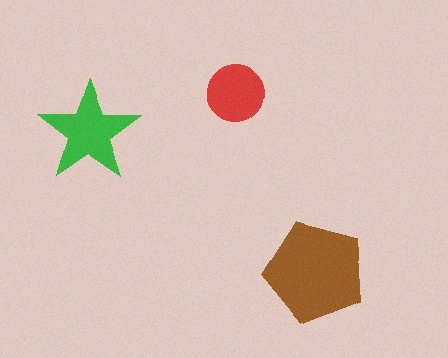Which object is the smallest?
The red circle.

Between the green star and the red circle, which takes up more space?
The green star.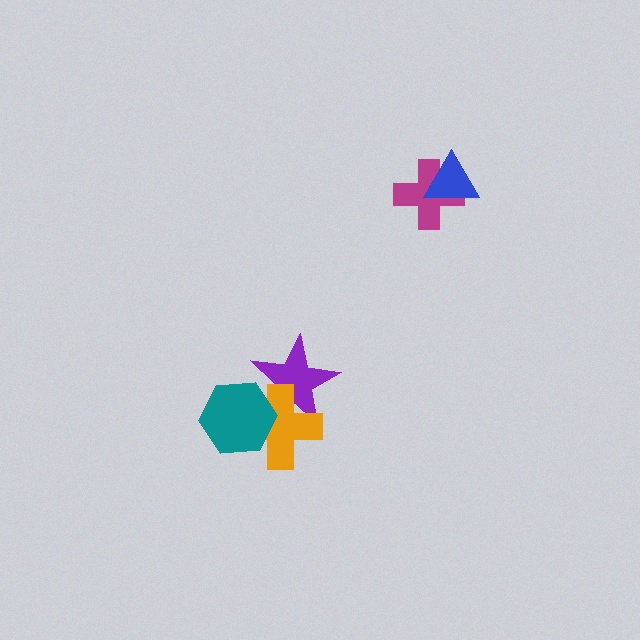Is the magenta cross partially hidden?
Yes, it is partially covered by another shape.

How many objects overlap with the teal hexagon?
2 objects overlap with the teal hexagon.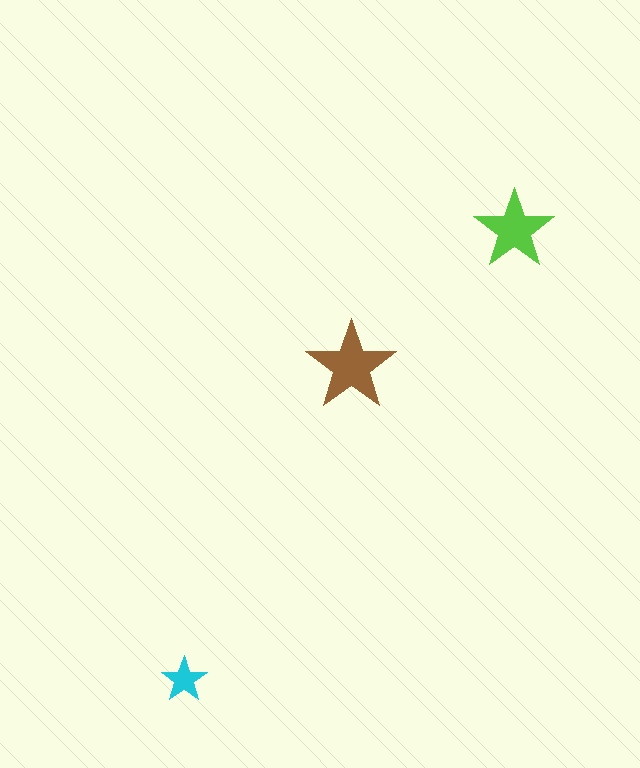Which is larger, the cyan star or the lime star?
The lime one.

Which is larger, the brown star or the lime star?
The brown one.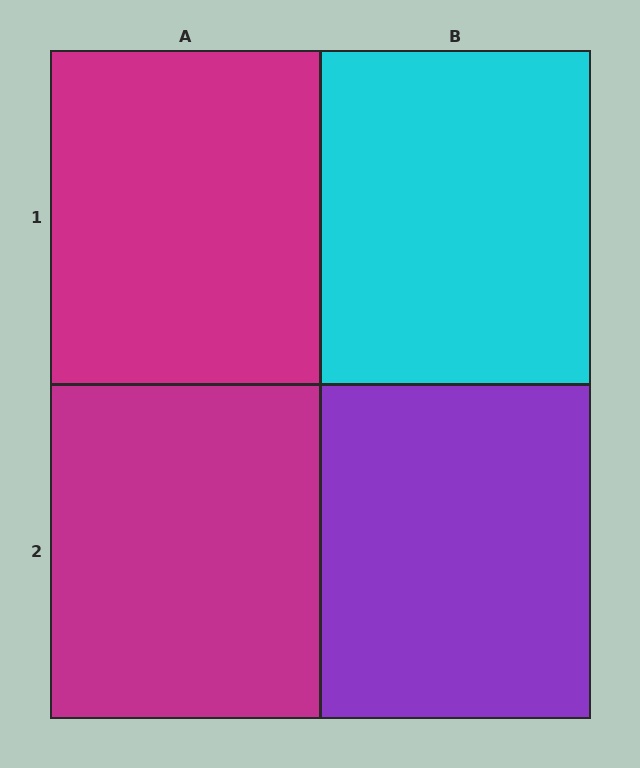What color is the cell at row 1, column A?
Magenta.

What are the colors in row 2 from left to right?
Magenta, purple.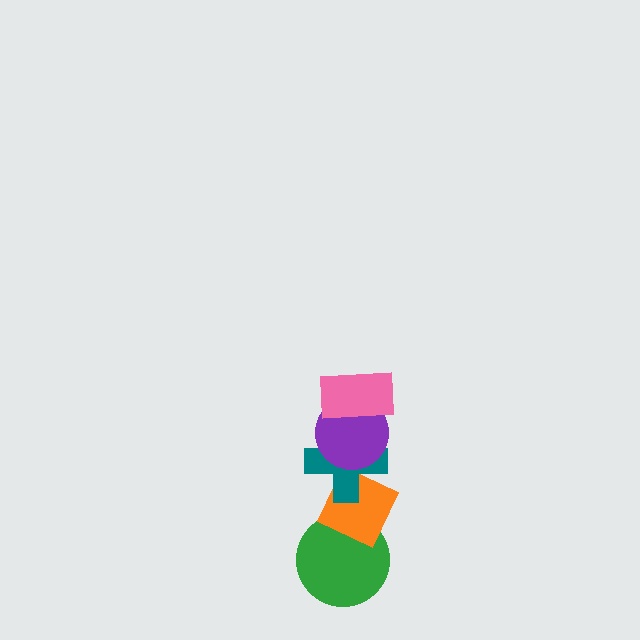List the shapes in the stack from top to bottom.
From top to bottom: the pink rectangle, the purple circle, the teal cross, the orange diamond, the green circle.